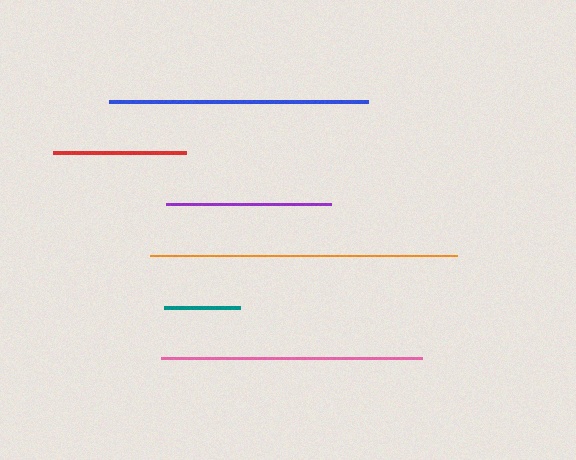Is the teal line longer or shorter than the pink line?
The pink line is longer than the teal line.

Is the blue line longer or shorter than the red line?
The blue line is longer than the red line.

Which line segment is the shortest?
The teal line is the shortest at approximately 76 pixels.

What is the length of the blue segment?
The blue segment is approximately 259 pixels long.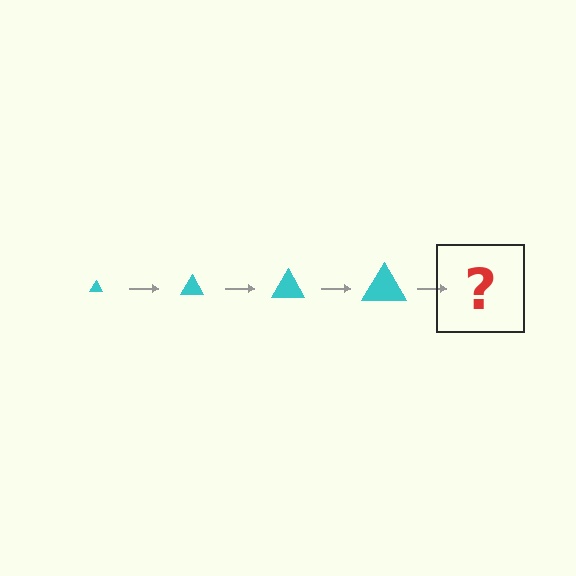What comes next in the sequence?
The next element should be a cyan triangle, larger than the previous one.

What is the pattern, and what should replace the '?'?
The pattern is that the triangle gets progressively larger each step. The '?' should be a cyan triangle, larger than the previous one.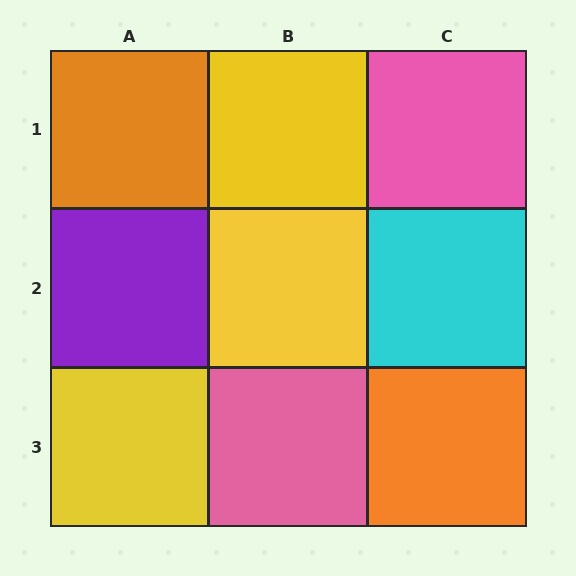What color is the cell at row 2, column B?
Yellow.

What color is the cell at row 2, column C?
Cyan.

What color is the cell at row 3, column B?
Pink.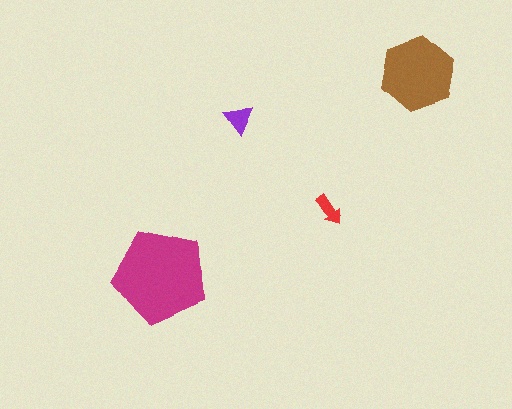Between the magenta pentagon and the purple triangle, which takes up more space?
The magenta pentagon.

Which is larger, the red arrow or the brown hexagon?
The brown hexagon.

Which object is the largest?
The magenta pentagon.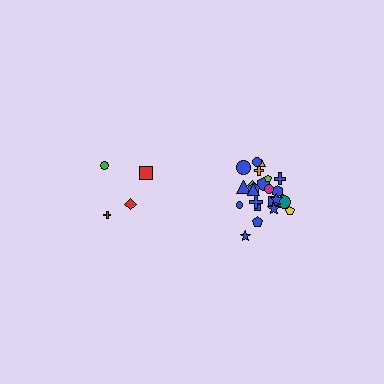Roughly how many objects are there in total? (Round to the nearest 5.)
Roughly 30 objects in total.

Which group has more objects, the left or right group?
The right group.